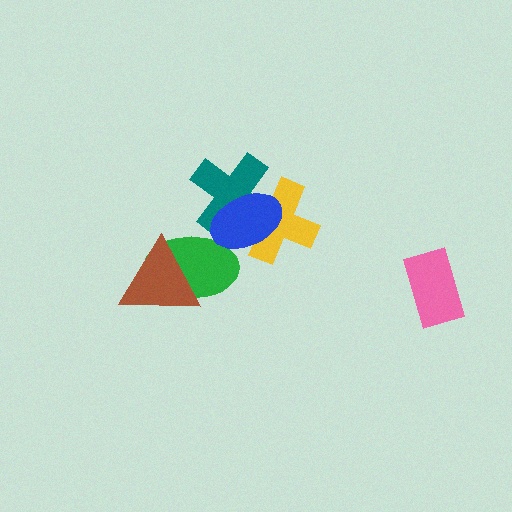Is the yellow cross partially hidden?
Yes, it is partially covered by another shape.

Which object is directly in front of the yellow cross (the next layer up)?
The teal cross is directly in front of the yellow cross.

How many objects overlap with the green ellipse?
2 objects overlap with the green ellipse.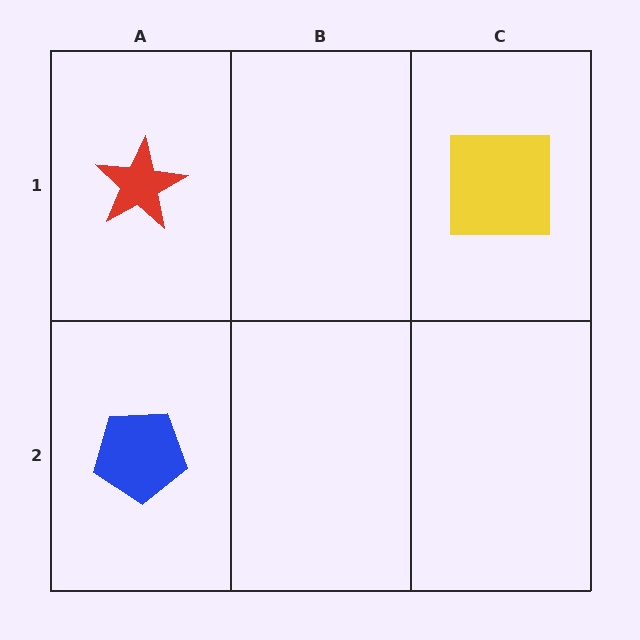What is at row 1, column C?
A yellow square.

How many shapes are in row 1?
2 shapes.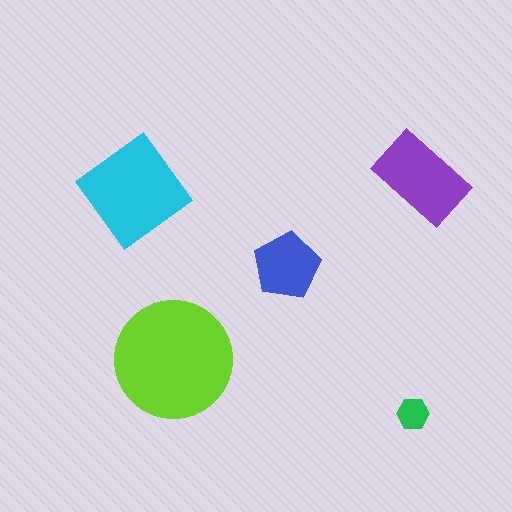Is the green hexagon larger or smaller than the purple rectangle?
Smaller.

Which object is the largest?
The lime circle.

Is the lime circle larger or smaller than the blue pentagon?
Larger.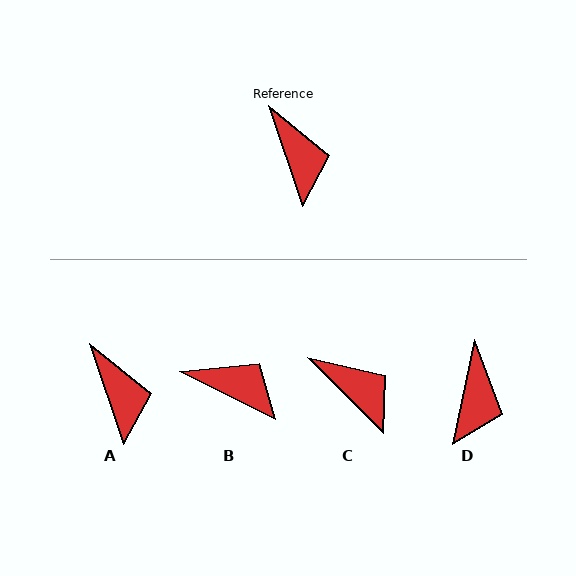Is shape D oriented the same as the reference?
No, it is off by about 30 degrees.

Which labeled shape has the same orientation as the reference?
A.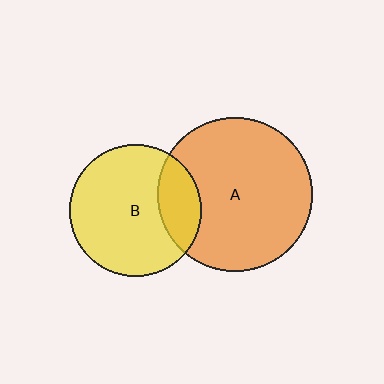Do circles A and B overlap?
Yes.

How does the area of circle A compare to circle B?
Approximately 1.4 times.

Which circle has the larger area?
Circle A (orange).